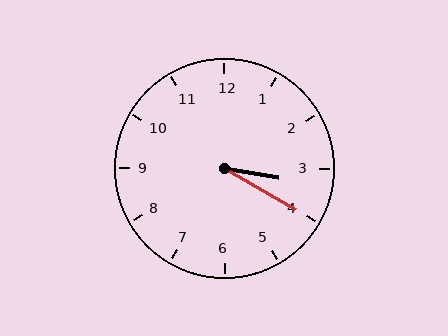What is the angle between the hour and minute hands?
Approximately 20 degrees.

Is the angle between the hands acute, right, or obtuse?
It is acute.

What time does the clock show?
3:20.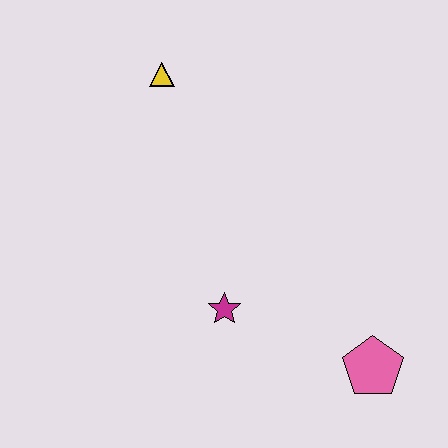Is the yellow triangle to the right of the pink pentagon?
No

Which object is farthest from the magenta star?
The yellow triangle is farthest from the magenta star.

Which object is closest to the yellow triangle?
The magenta star is closest to the yellow triangle.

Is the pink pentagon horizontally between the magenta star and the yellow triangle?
No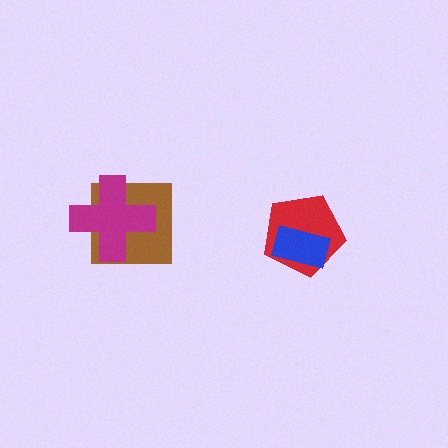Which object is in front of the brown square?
The magenta cross is in front of the brown square.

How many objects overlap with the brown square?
1 object overlaps with the brown square.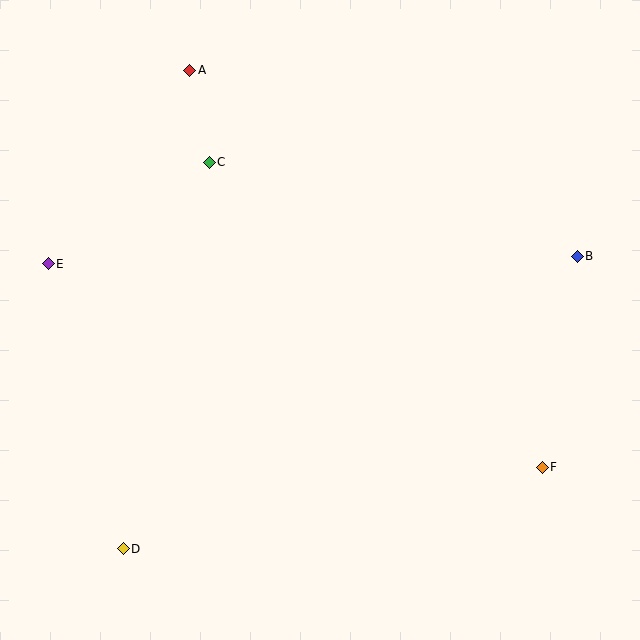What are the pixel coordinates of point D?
Point D is at (123, 549).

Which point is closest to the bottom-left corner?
Point D is closest to the bottom-left corner.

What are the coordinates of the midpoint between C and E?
The midpoint between C and E is at (129, 213).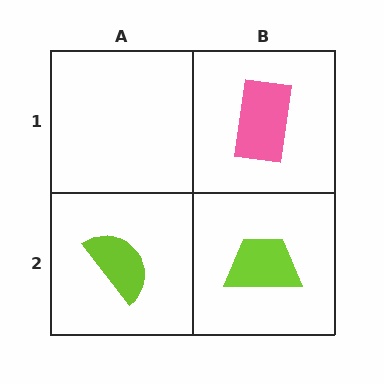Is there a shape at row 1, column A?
No, that cell is empty.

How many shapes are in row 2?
2 shapes.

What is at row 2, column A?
A lime semicircle.